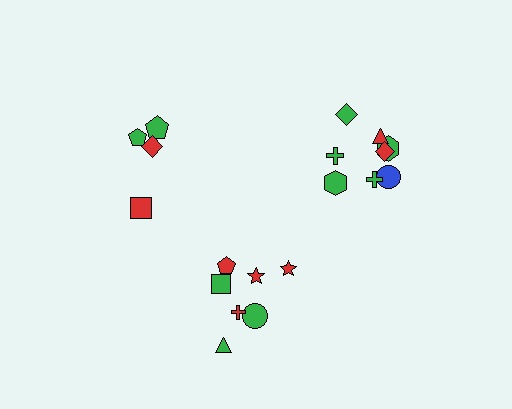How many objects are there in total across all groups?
There are 19 objects.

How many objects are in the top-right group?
There are 8 objects.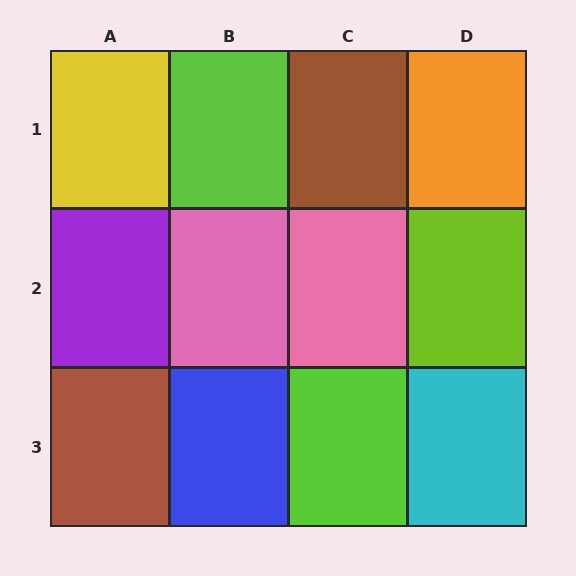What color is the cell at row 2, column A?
Purple.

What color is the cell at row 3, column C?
Lime.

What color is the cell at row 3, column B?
Blue.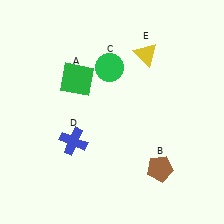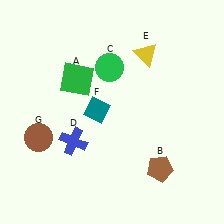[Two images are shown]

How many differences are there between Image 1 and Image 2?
There are 2 differences between the two images.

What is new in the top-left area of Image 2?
A teal diamond (F) was added in the top-left area of Image 2.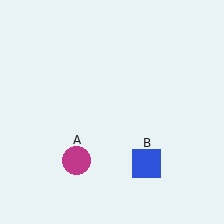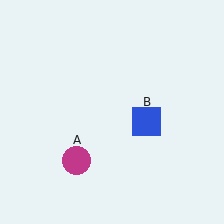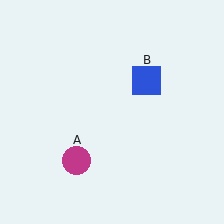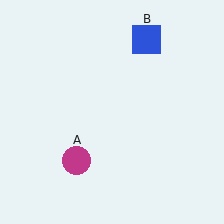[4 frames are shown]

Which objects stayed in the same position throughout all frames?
Magenta circle (object A) remained stationary.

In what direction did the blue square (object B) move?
The blue square (object B) moved up.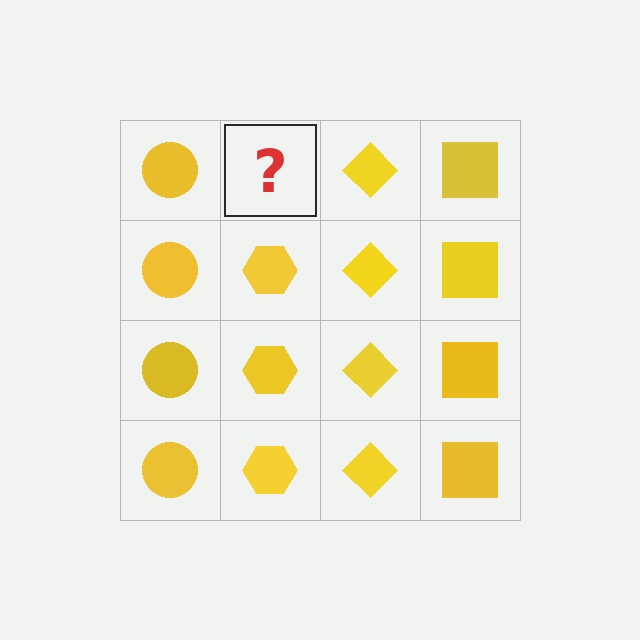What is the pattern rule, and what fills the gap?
The rule is that each column has a consistent shape. The gap should be filled with a yellow hexagon.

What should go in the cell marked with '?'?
The missing cell should contain a yellow hexagon.